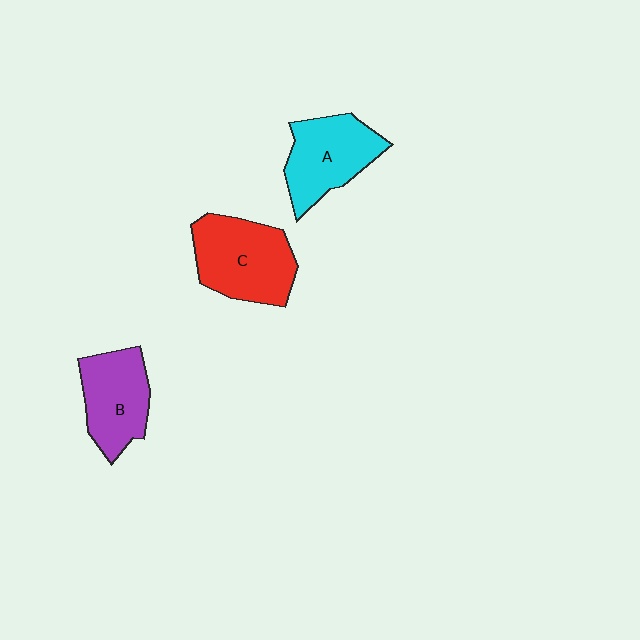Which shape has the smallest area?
Shape B (purple).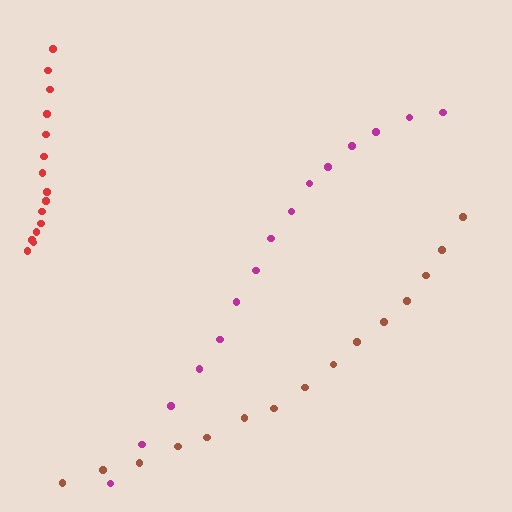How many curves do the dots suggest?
There are 3 distinct paths.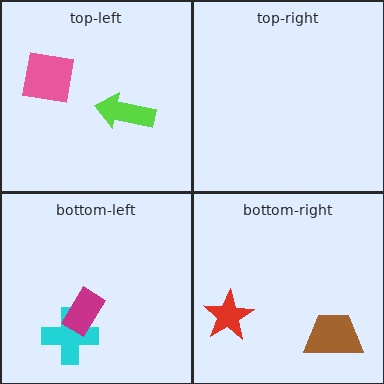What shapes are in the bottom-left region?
The cyan cross, the magenta rectangle.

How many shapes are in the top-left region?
2.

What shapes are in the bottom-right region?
The red star, the brown trapezoid.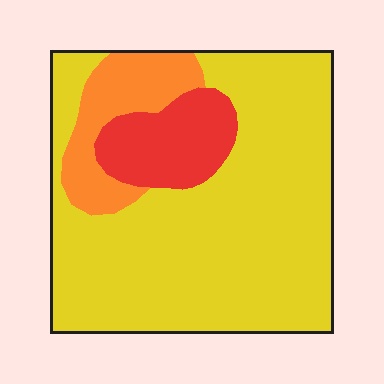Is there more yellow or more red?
Yellow.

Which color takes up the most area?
Yellow, at roughly 75%.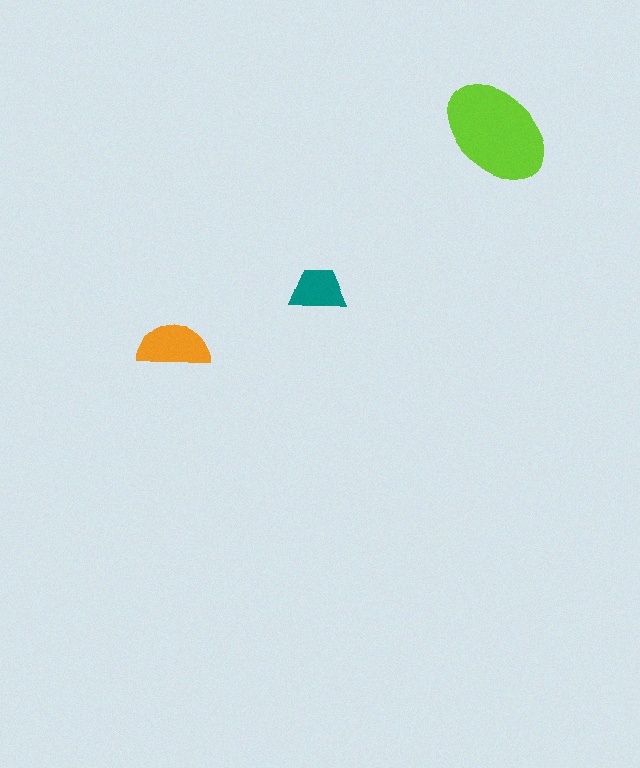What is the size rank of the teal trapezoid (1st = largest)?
3rd.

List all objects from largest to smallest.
The lime ellipse, the orange semicircle, the teal trapezoid.